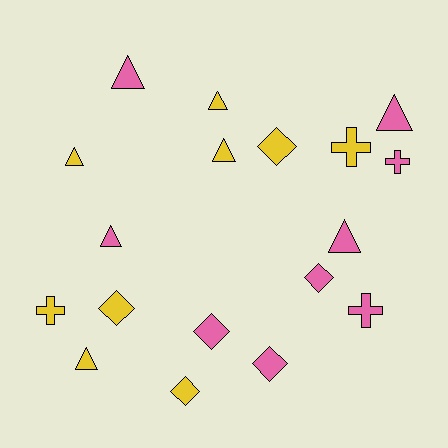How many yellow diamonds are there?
There are 3 yellow diamonds.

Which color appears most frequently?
Yellow, with 9 objects.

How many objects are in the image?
There are 18 objects.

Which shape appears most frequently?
Triangle, with 8 objects.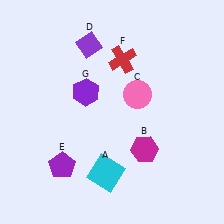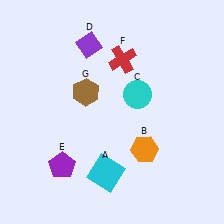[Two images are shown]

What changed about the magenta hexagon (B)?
In Image 1, B is magenta. In Image 2, it changed to orange.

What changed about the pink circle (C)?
In Image 1, C is pink. In Image 2, it changed to cyan.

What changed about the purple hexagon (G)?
In Image 1, G is purple. In Image 2, it changed to brown.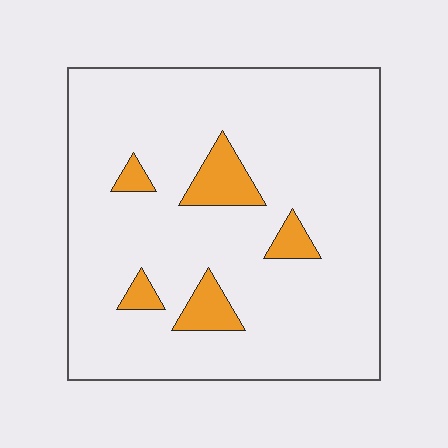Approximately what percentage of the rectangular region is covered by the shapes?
Approximately 10%.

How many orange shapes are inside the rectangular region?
5.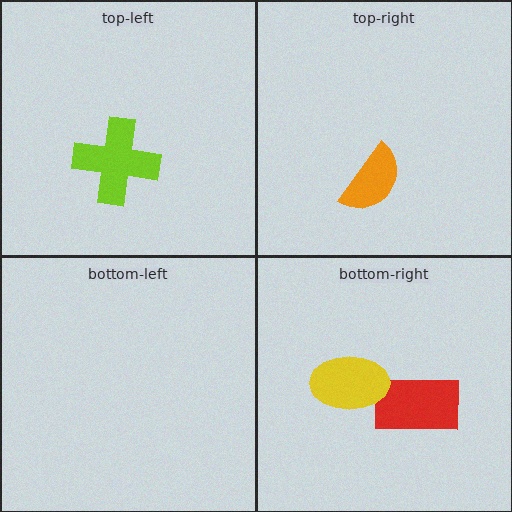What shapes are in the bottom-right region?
The red rectangle, the yellow ellipse.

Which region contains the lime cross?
The top-left region.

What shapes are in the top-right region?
The orange semicircle.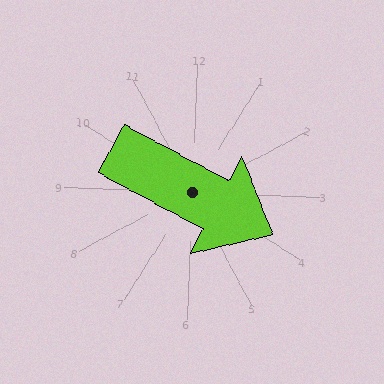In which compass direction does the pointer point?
Southeast.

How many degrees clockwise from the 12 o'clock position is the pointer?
Approximately 116 degrees.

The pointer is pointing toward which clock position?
Roughly 4 o'clock.